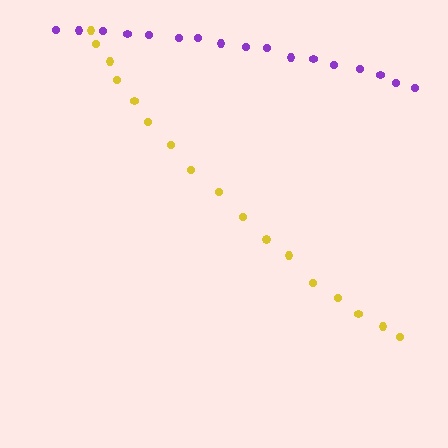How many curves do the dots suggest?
There are 2 distinct paths.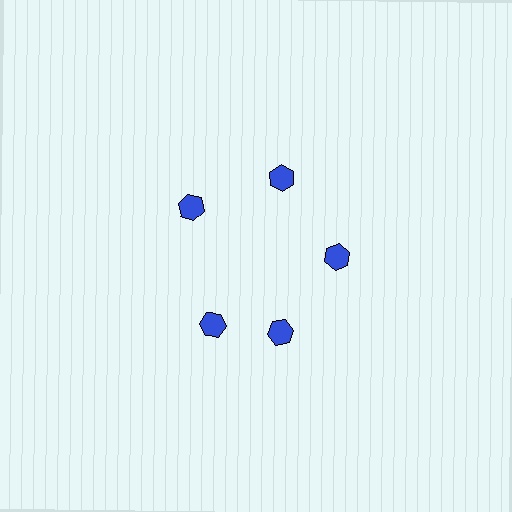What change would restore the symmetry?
The symmetry would be restored by rotating it back into even spacing with its neighbors so that all 5 hexagons sit at equal angles and equal distance from the center.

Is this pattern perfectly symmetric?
No. The 5 blue hexagons are arranged in a ring, but one element near the 8 o'clock position is rotated out of alignment along the ring, breaking the 5-fold rotational symmetry.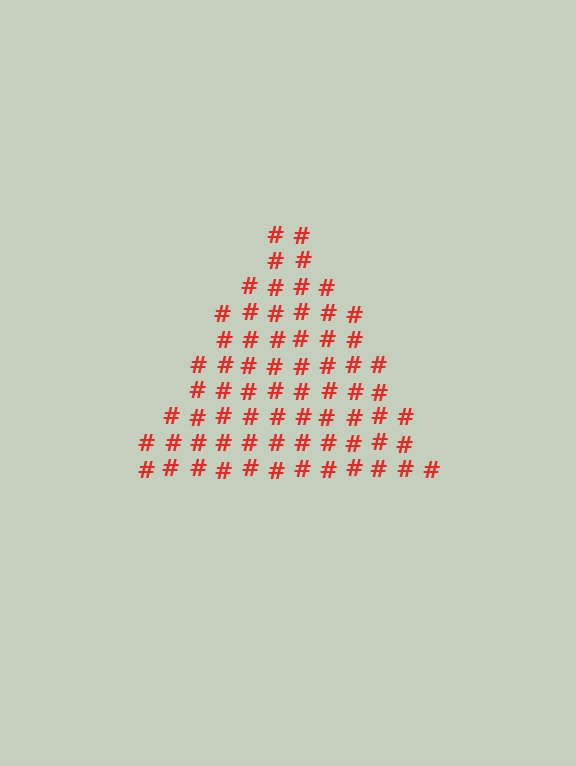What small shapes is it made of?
It is made of small hash symbols.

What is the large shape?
The large shape is a triangle.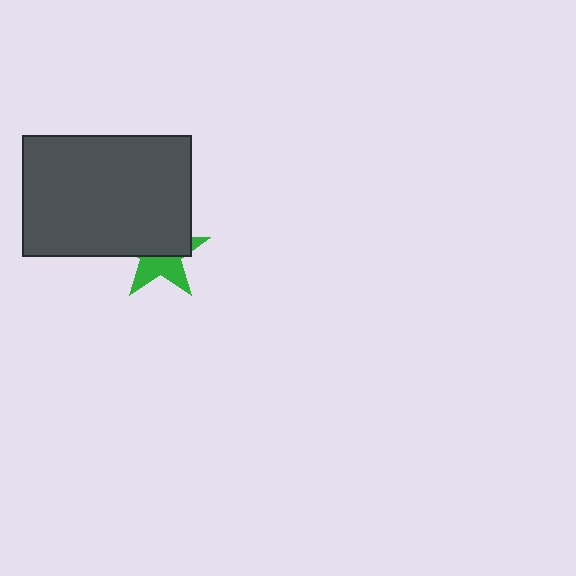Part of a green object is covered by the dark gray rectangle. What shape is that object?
It is a star.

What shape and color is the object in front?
The object in front is a dark gray rectangle.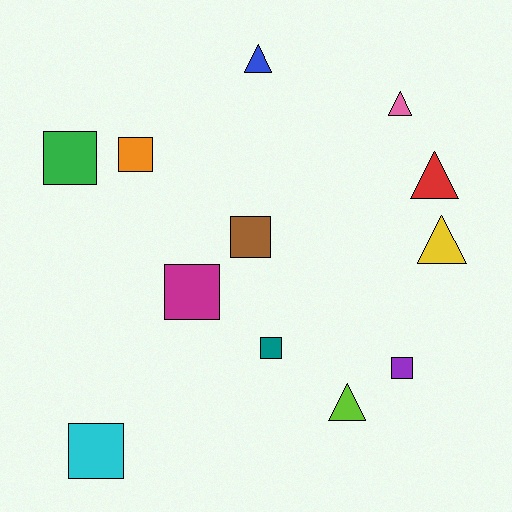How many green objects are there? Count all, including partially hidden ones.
There is 1 green object.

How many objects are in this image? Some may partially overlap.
There are 12 objects.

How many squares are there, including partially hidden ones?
There are 7 squares.